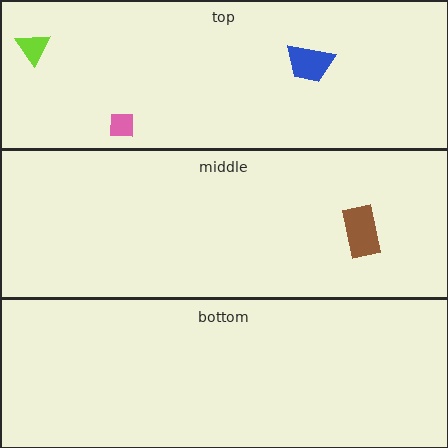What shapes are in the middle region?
The brown rectangle.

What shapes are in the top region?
The blue trapezoid, the lime triangle, the pink square.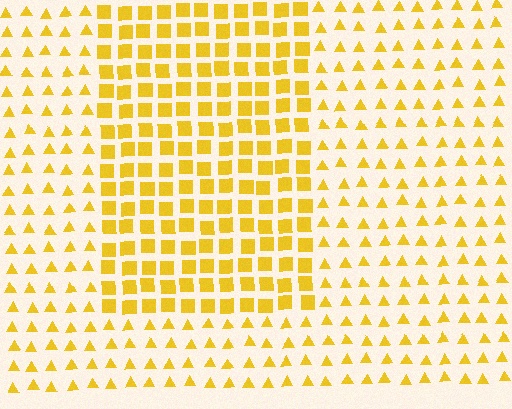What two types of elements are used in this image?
The image uses squares inside the rectangle region and triangles outside it.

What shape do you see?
I see a rectangle.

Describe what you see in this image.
The image is filled with small yellow elements arranged in a uniform grid. A rectangle-shaped region contains squares, while the surrounding area contains triangles. The boundary is defined purely by the change in element shape.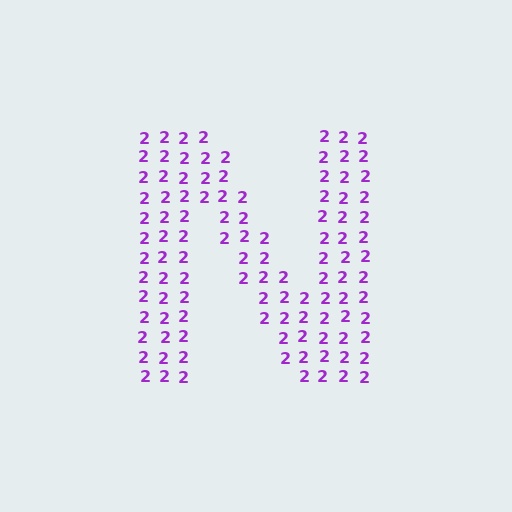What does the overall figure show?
The overall figure shows the letter N.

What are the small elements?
The small elements are digit 2's.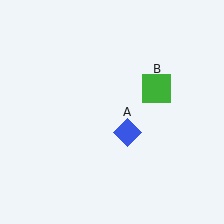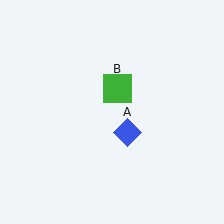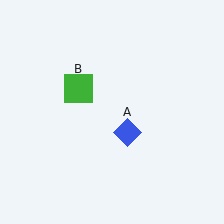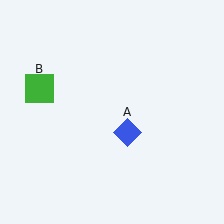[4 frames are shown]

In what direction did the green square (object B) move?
The green square (object B) moved left.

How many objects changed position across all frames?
1 object changed position: green square (object B).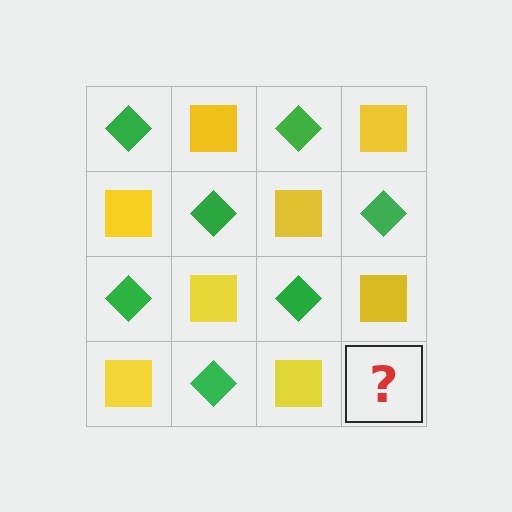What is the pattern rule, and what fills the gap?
The rule is that it alternates green diamond and yellow square in a checkerboard pattern. The gap should be filled with a green diamond.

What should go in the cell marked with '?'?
The missing cell should contain a green diamond.